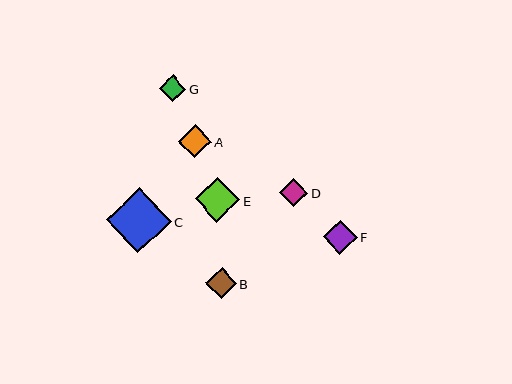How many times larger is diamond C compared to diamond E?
Diamond C is approximately 1.5 times the size of diamond E.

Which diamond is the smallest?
Diamond G is the smallest with a size of approximately 26 pixels.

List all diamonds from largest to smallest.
From largest to smallest: C, E, F, A, B, D, G.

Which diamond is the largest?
Diamond C is the largest with a size of approximately 65 pixels.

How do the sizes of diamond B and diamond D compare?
Diamond B and diamond D are approximately the same size.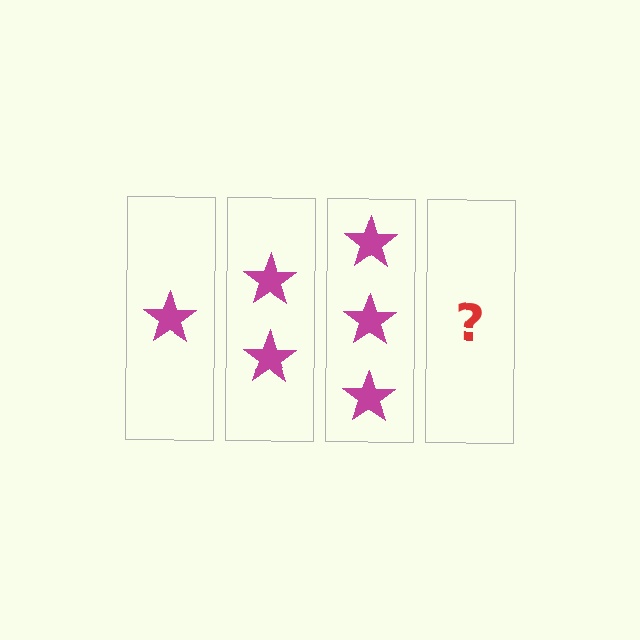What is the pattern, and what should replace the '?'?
The pattern is that each step adds one more star. The '?' should be 4 stars.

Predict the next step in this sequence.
The next step is 4 stars.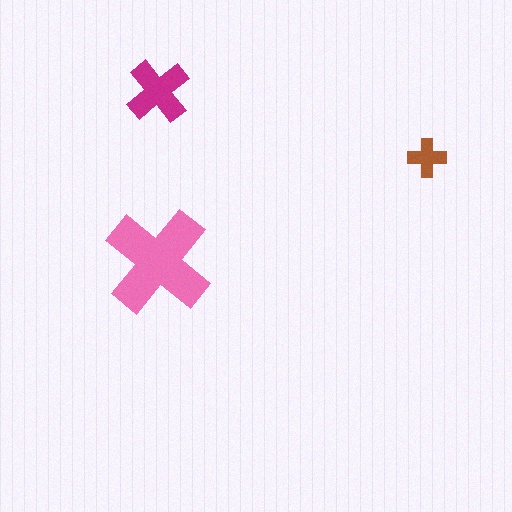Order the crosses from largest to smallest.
the pink one, the magenta one, the brown one.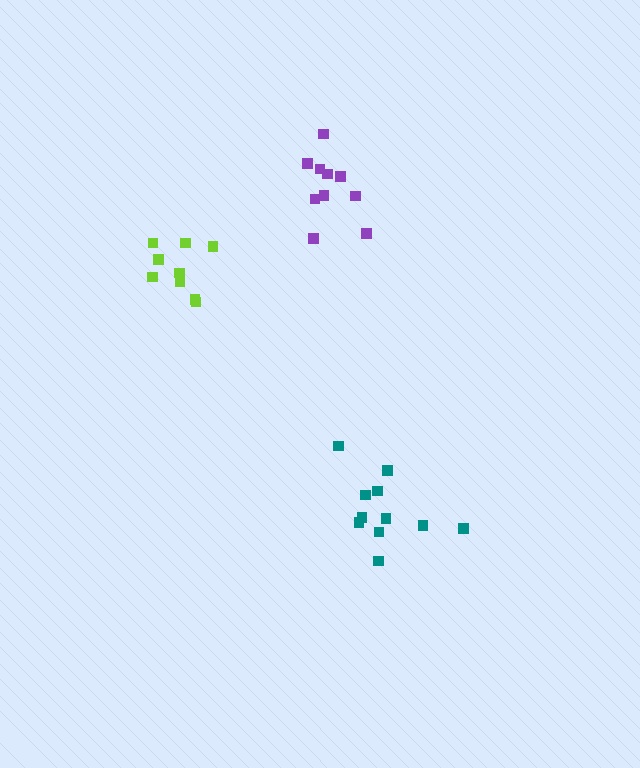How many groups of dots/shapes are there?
There are 3 groups.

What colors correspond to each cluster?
The clusters are colored: lime, teal, purple.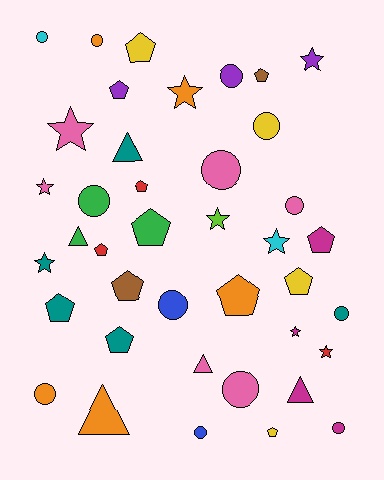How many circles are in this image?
There are 13 circles.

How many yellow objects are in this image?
There are 4 yellow objects.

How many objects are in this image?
There are 40 objects.